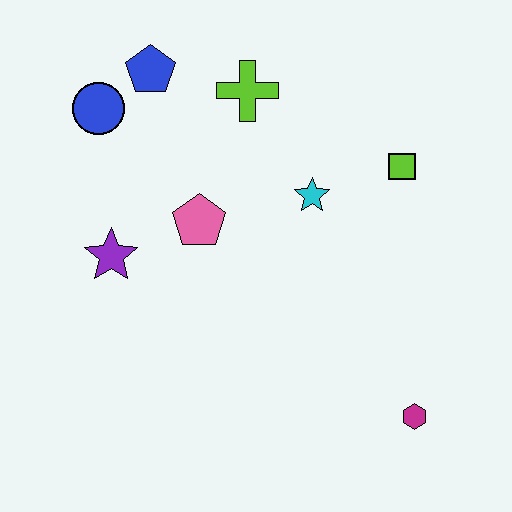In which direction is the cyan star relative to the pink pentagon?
The cyan star is to the right of the pink pentagon.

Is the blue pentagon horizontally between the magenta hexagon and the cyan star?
No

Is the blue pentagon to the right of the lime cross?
No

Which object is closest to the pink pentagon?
The purple star is closest to the pink pentagon.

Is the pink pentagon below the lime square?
Yes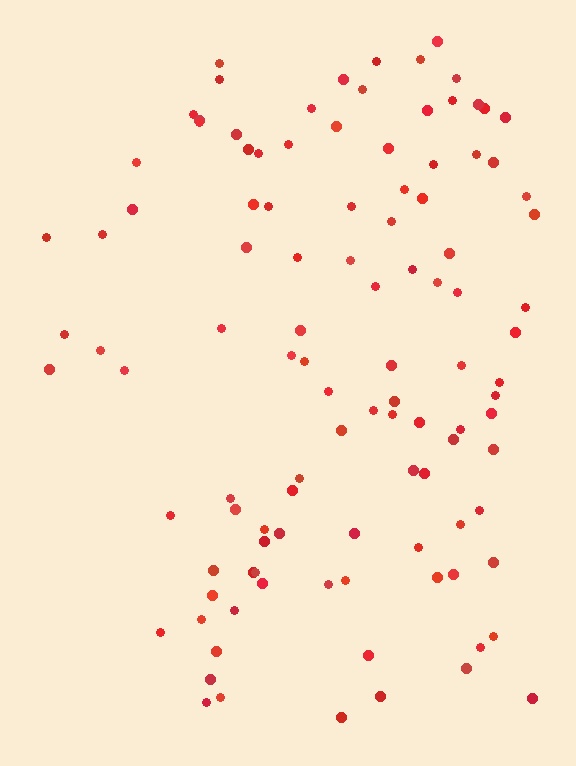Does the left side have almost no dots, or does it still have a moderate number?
Still a moderate number, just noticeably fewer than the right.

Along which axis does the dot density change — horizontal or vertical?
Horizontal.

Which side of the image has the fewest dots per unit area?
The left.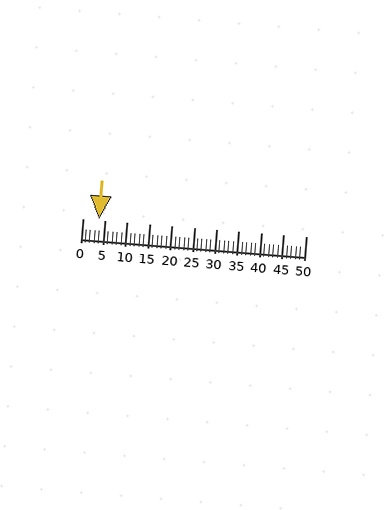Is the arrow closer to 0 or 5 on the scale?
The arrow is closer to 5.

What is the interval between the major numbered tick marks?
The major tick marks are spaced 5 units apart.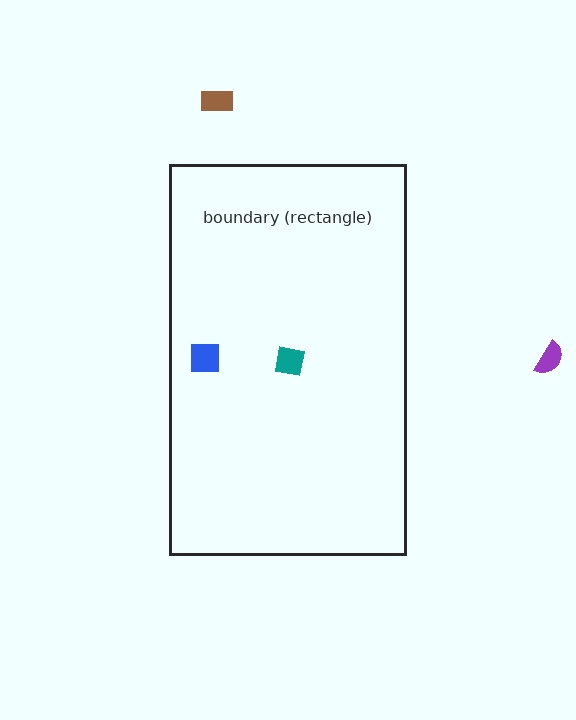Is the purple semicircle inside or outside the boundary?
Outside.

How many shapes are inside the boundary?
2 inside, 2 outside.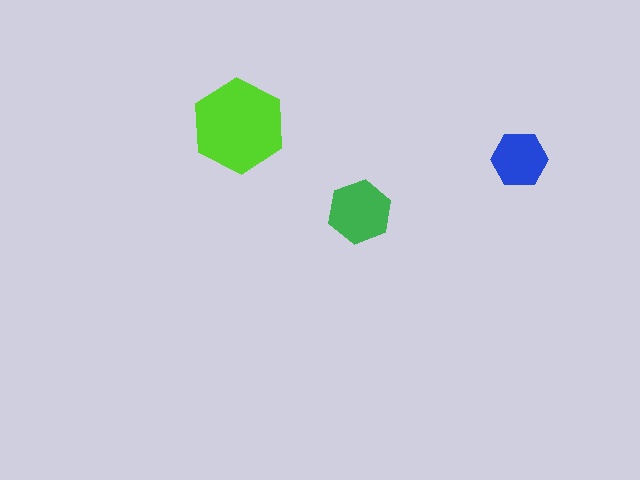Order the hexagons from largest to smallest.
the lime one, the green one, the blue one.